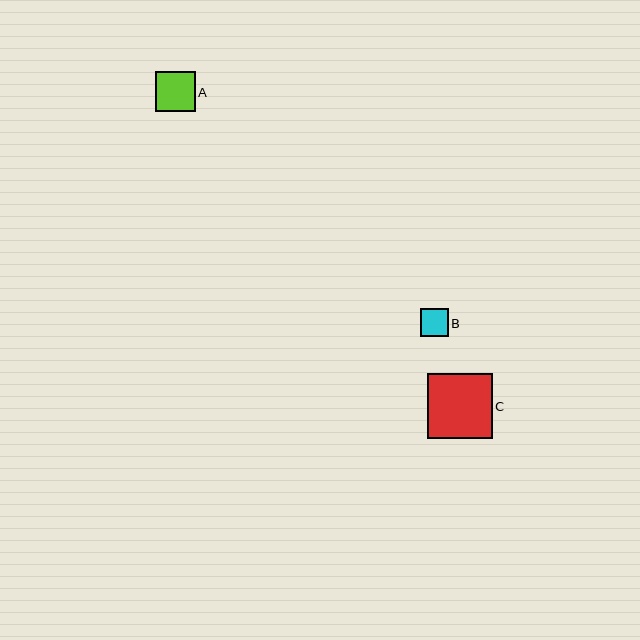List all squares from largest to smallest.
From largest to smallest: C, A, B.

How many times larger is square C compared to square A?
Square C is approximately 1.6 times the size of square A.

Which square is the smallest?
Square B is the smallest with a size of approximately 28 pixels.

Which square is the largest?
Square C is the largest with a size of approximately 65 pixels.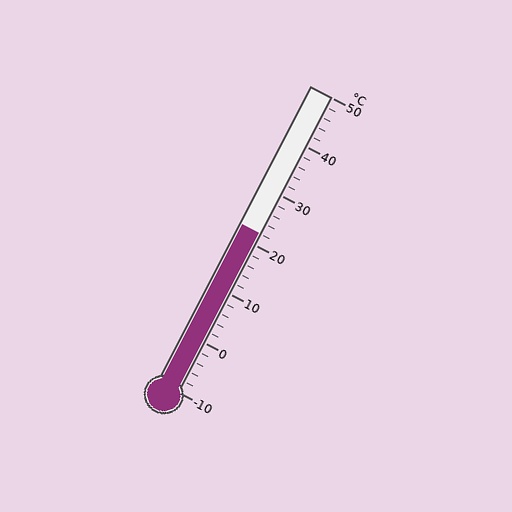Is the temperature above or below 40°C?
The temperature is below 40°C.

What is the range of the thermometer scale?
The thermometer scale ranges from -10°C to 50°C.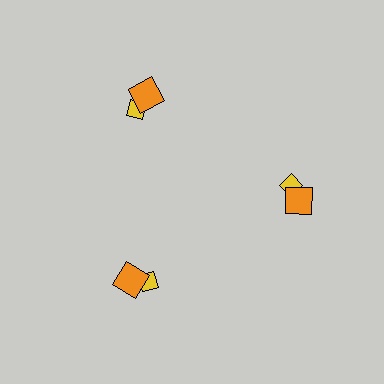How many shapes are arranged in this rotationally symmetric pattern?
There are 6 shapes, arranged in 3 groups of 2.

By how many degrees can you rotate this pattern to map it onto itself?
The pattern maps onto itself every 120 degrees of rotation.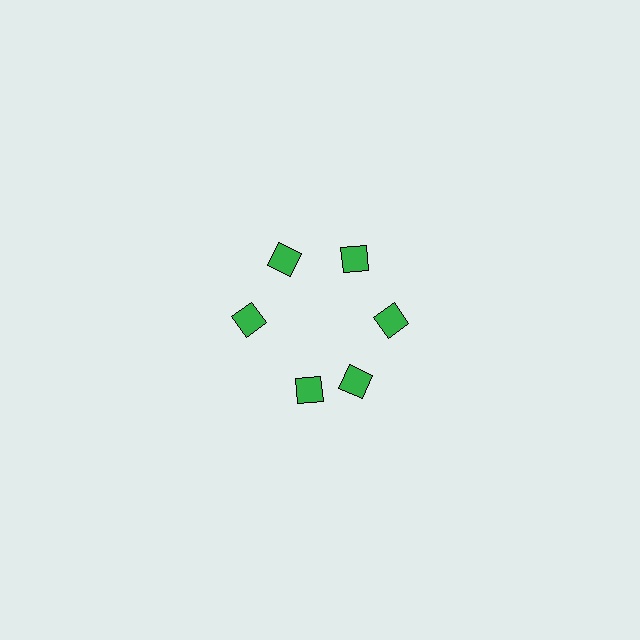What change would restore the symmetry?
The symmetry would be restored by rotating it back into even spacing with its neighbors so that all 6 diamonds sit at equal angles and equal distance from the center.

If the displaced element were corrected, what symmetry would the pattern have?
It would have 6-fold rotational symmetry — the pattern would map onto itself every 60 degrees.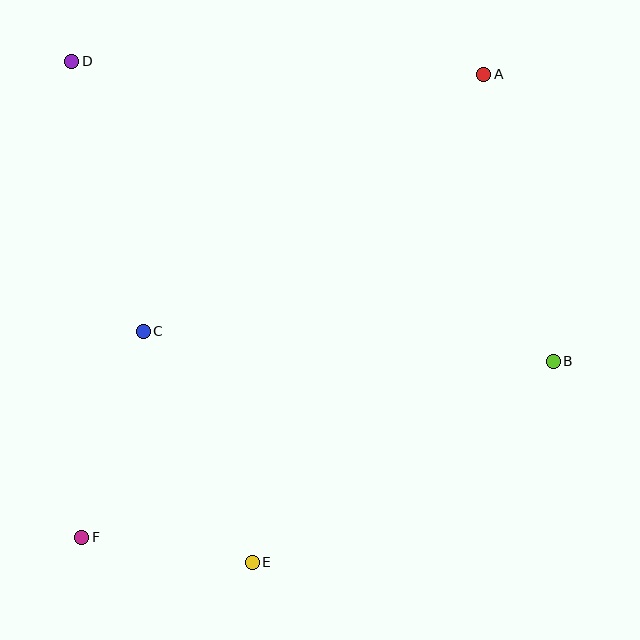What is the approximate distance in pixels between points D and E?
The distance between D and E is approximately 532 pixels.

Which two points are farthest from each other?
Points A and F are farthest from each other.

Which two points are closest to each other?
Points E and F are closest to each other.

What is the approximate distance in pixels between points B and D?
The distance between B and D is approximately 567 pixels.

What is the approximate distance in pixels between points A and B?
The distance between A and B is approximately 295 pixels.